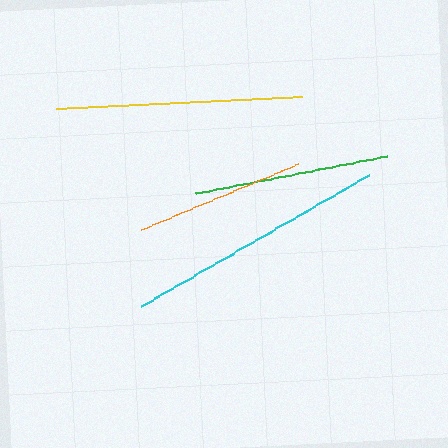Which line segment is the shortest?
The orange line is the shortest at approximately 170 pixels.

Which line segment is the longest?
The cyan line is the longest at approximately 263 pixels.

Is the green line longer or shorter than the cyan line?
The cyan line is longer than the green line.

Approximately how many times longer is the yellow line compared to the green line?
The yellow line is approximately 1.3 times the length of the green line.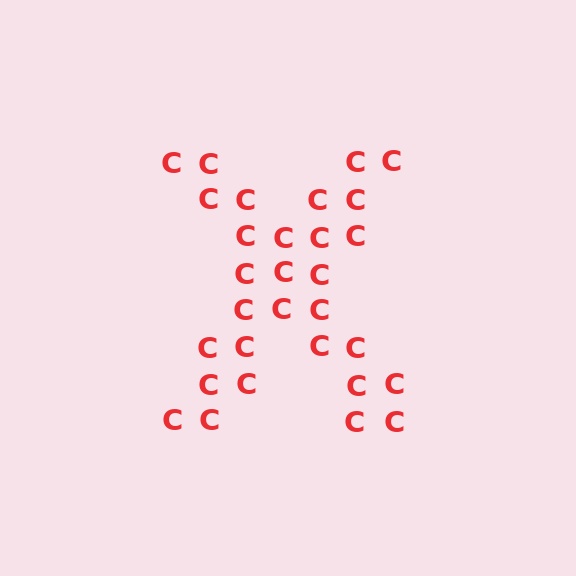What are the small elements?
The small elements are letter C's.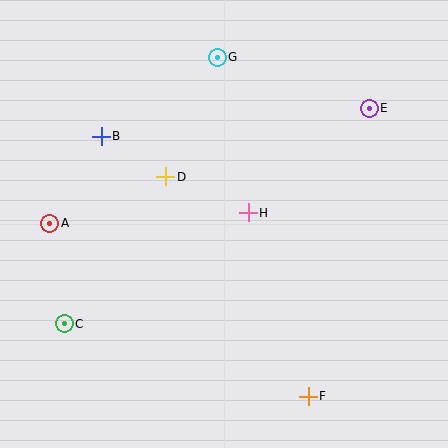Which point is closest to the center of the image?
Point H at (248, 213) is closest to the center.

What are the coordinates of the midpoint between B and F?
The midpoint between B and F is at (205, 266).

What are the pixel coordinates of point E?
Point E is at (369, 108).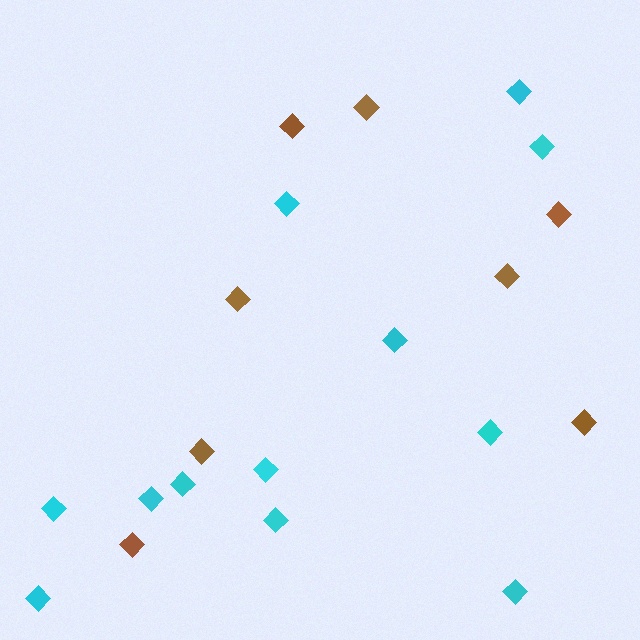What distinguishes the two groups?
There are 2 groups: one group of brown diamonds (8) and one group of cyan diamonds (12).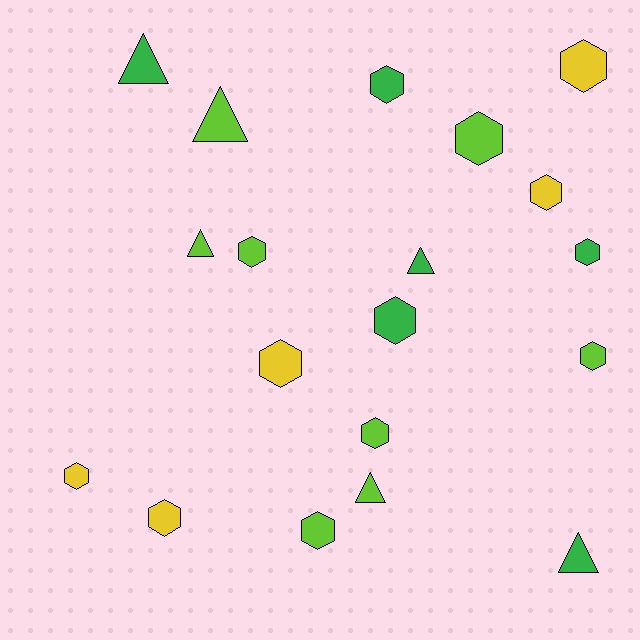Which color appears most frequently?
Lime, with 8 objects.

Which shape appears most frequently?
Hexagon, with 13 objects.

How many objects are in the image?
There are 19 objects.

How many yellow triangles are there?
There are no yellow triangles.